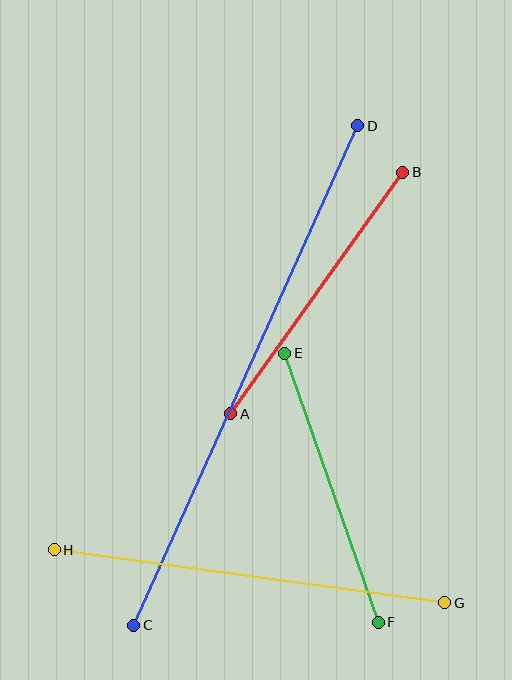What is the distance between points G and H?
The distance is approximately 394 pixels.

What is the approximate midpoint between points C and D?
The midpoint is at approximately (246, 376) pixels.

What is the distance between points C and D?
The distance is approximately 547 pixels.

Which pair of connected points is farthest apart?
Points C and D are farthest apart.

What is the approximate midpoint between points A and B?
The midpoint is at approximately (317, 293) pixels.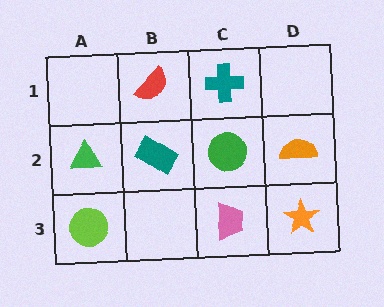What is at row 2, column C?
A green circle.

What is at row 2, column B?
A teal rectangle.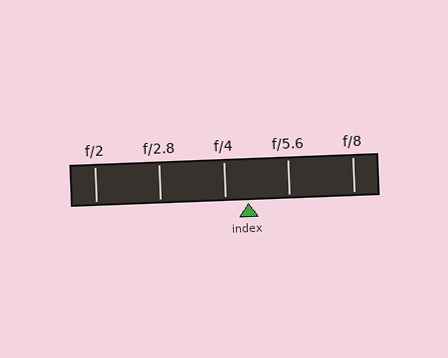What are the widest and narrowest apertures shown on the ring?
The widest aperture shown is f/2 and the narrowest is f/8.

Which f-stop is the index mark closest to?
The index mark is closest to f/4.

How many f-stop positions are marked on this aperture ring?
There are 5 f-stop positions marked.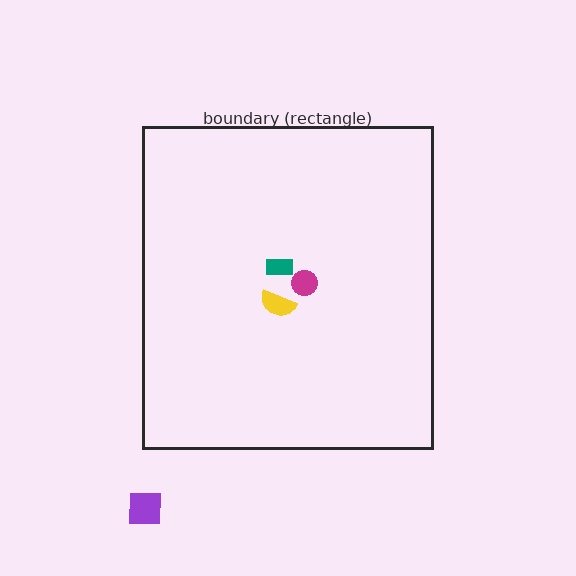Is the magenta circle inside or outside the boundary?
Inside.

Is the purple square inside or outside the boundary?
Outside.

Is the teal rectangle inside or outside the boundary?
Inside.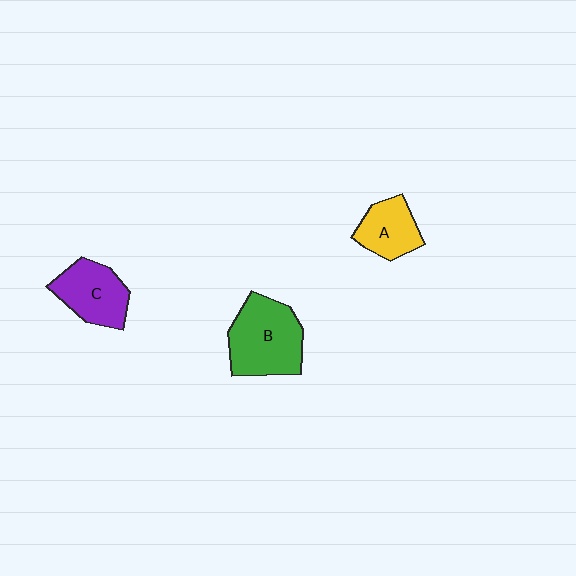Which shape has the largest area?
Shape B (green).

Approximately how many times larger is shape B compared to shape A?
Approximately 1.7 times.